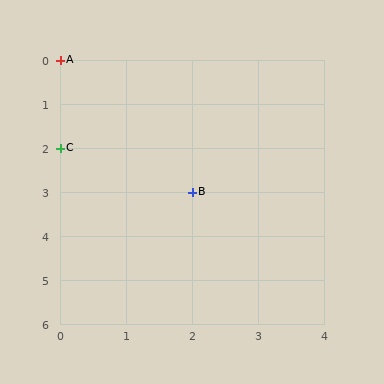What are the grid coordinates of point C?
Point C is at grid coordinates (0, 2).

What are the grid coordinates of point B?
Point B is at grid coordinates (2, 3).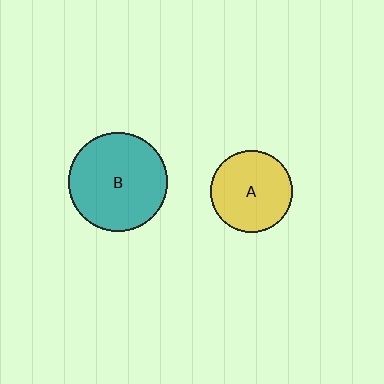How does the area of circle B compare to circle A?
Approximately 1.5 times.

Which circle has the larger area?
Circle B (teal).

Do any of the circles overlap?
No, none of the circles overlap.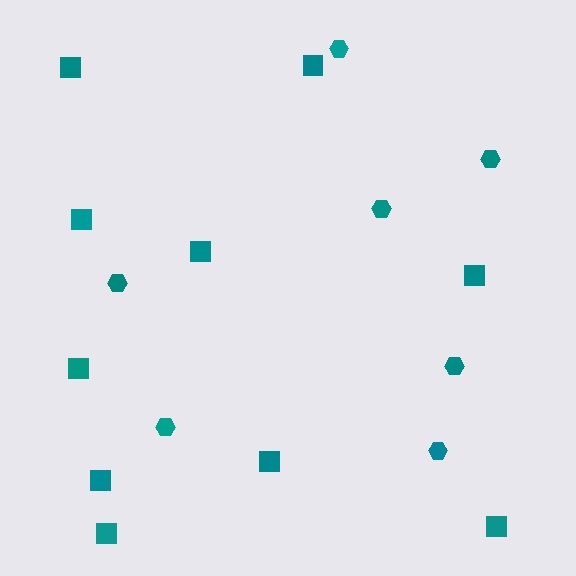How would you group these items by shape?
There are 2 groups: one group of squares (10) and one group of hexagons (7).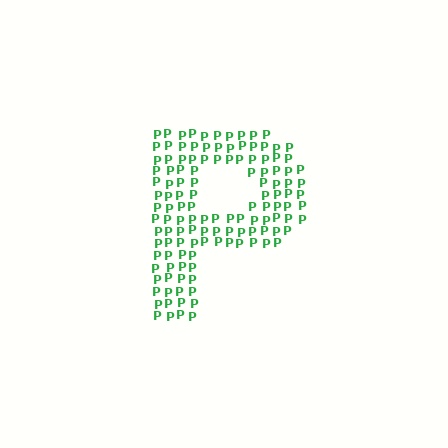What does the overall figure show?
The overall figure shows the letter P.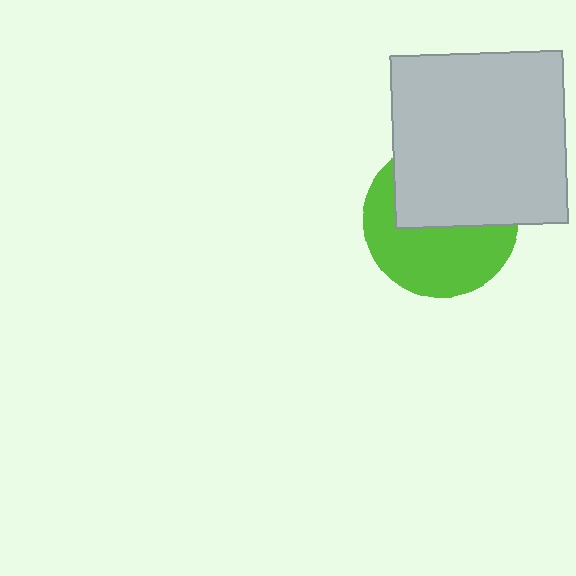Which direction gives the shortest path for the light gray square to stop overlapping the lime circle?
Moving up gives the shortest separation.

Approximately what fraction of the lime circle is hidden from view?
Roughly 48% of the lime circle is hidden behind the light gray square.